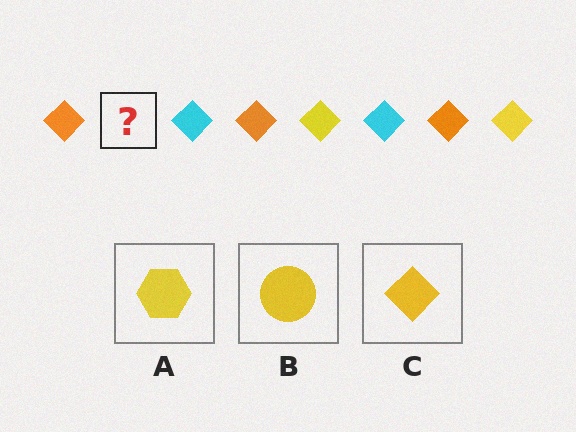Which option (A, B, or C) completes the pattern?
C.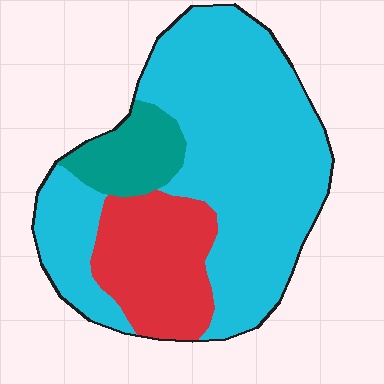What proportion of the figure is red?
Red covers roughly 20% of the figure.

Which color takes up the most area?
Cyan, at roughly 65%.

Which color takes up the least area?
Teal, at roughly 10%.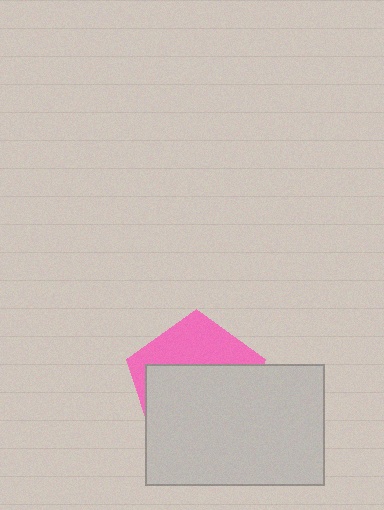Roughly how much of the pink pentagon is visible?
A small part of it is visible (roughly 36%).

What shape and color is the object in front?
The object in front is a light gray rectangle.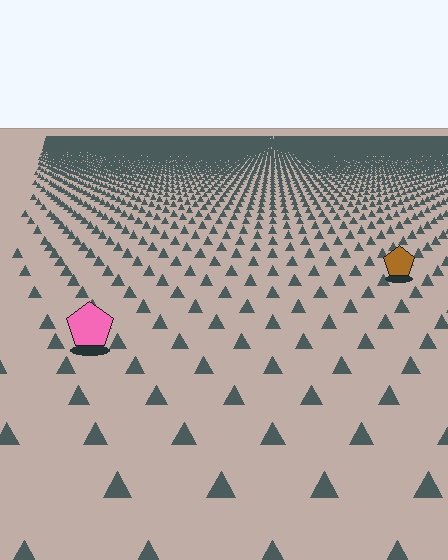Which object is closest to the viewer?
The pink pentagon is closest. The texture marks near it are larger and more spread out.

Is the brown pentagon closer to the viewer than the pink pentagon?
No. The pink pentagon is closer — you can tell from the texture gradient: the ground texture is coarser near it.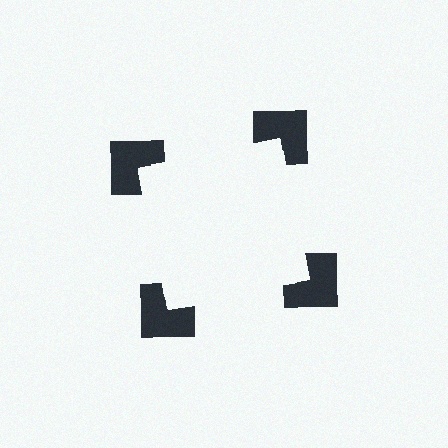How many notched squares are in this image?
There are 4 — one at each vertex of the illusory square.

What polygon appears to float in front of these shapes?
An illusory square — its edges are inferred from the aligned wedge cuts in the notched squares, not physically drawn.